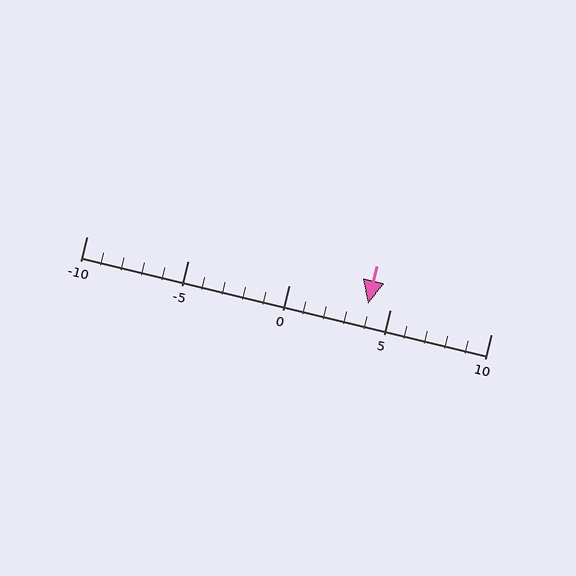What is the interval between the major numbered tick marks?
The major tick marks are spaced 5 units apart.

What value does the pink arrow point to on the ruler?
The pink arrow points to approximately 4.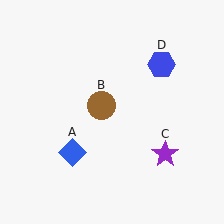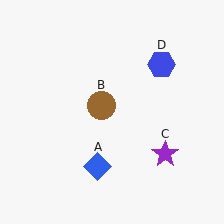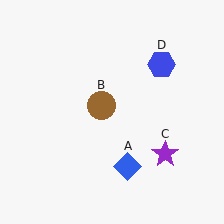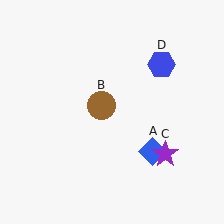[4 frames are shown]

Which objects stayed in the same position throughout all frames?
Brown circle (object B) and purple star (object C) and blue hexagon (object D) remained stationary.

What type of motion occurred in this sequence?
The blue diamond (object A) rotated counterclockwise around the center of the scene.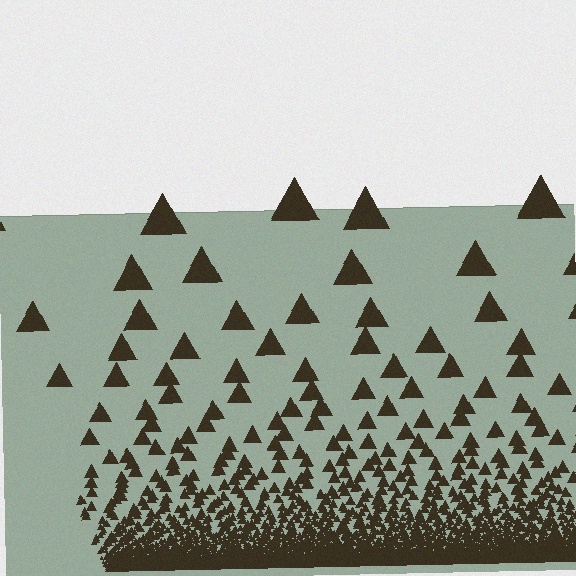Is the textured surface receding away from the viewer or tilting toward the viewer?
The surface appears to tilt toward the viewer. Texture elements get larger and sparser toward the top.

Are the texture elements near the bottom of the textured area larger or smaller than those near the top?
Smaller. The gradient is inverted — elements near the bottom are smaller and denser.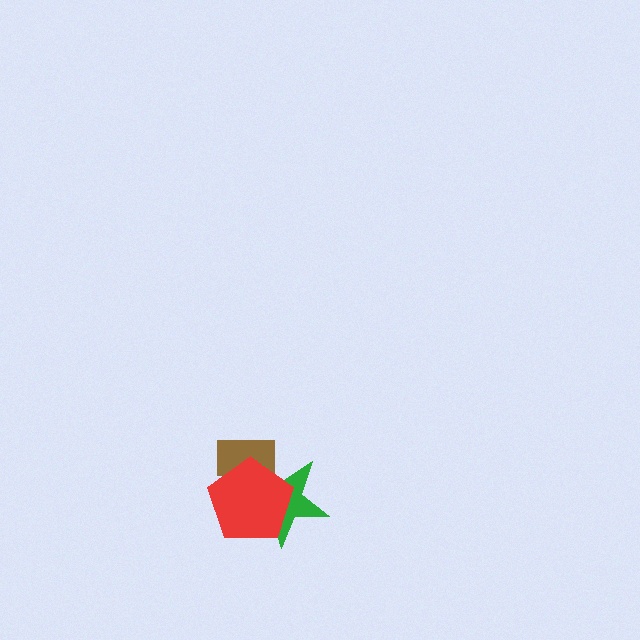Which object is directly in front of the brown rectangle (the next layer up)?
The green star is directly in front of the brown rectangle.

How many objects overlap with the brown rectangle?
2 objects overlap with the brown rectangle.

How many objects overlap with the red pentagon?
2 objects overlap with the red pentagon.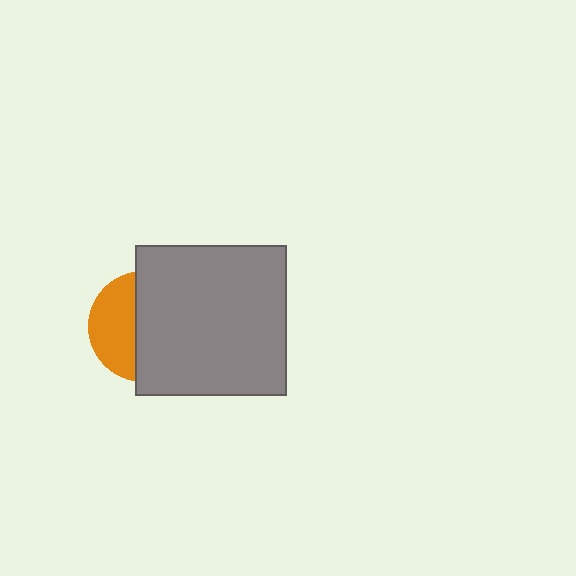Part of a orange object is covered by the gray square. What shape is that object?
It is a circle.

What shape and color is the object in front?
The object in front is a gray square.